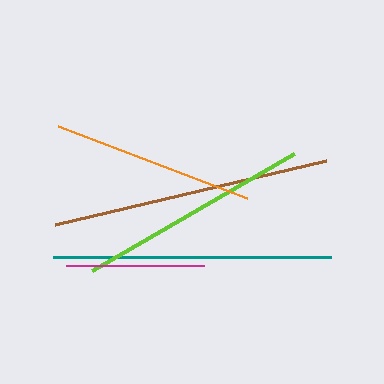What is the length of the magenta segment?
The magenta segment is approximately 138 pixels long.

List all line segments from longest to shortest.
From longest to shortest: brown, teal, lime, orange, magenta.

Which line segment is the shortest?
The magenta line is the shortest at approximately 138 pixels.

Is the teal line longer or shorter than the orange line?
The teal line is longer than the orange line.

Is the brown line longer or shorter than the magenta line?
The brown line is longer than the magenta line.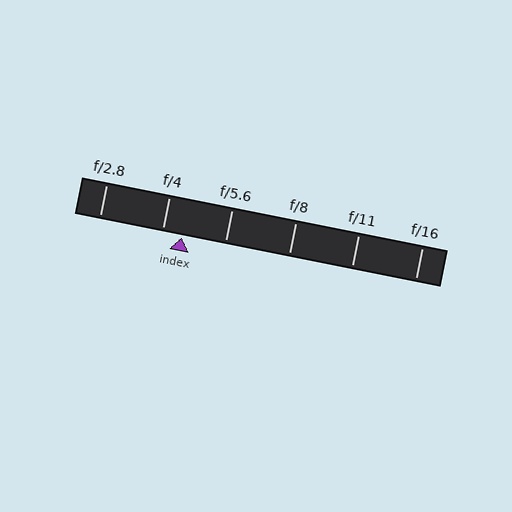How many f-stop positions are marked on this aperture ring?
There are 6 f-stop positions marked.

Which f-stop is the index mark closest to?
The index mark is closest to f/4.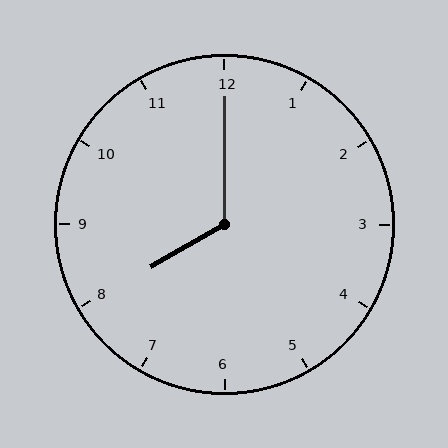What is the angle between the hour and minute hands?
Approximately 120 degrees.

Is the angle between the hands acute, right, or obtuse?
It is obtuse.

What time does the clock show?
8:00.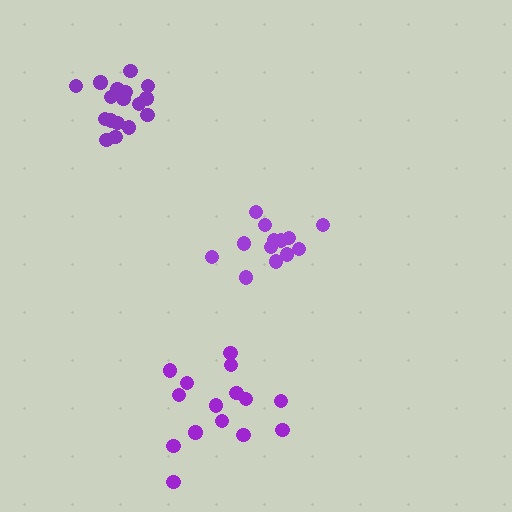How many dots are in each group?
Group 1: 18 dots, Group 2: 13 dots, Group 3: 15 dots (46 total).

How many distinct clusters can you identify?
There are 3 distinct clusters.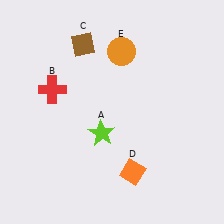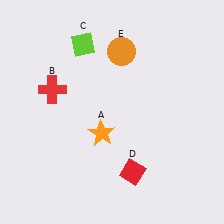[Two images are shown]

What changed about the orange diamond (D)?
In Image 1, D is orange. In Image 2, it changed to red.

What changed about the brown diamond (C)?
In Image 1, C is brown. In Image 2, it changed to lime.